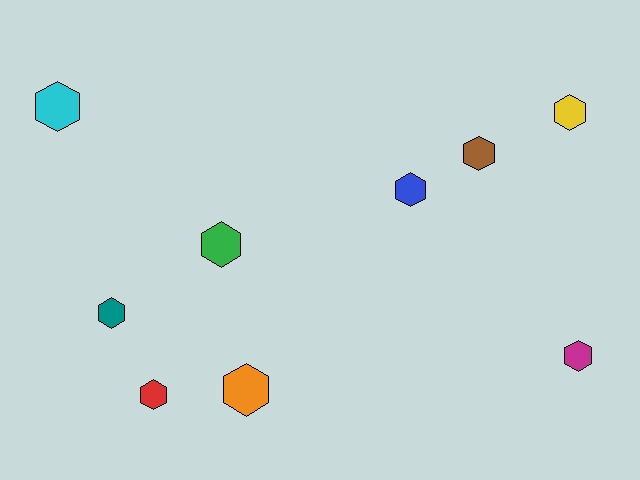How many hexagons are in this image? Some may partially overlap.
There are 9 hexagons.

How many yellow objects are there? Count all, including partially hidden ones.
There is 1 yellow object.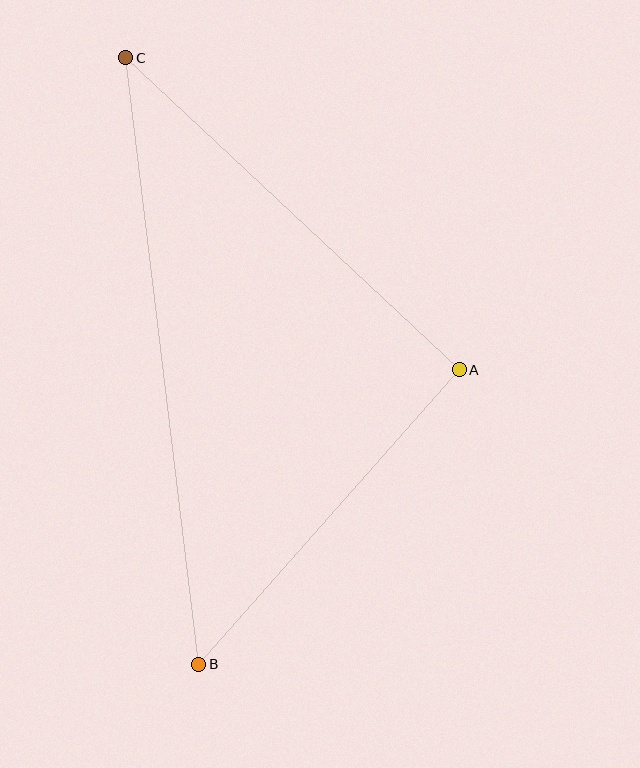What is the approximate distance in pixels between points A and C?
The distance between A and C is approximately 456 pixels.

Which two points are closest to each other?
Points A and B are closest to each other.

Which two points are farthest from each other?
Points B and C are farthest from each other.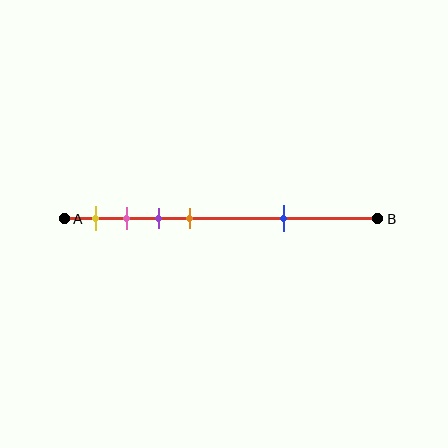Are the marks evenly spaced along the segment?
No, the marks are not evenly spaced.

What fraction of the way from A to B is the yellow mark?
The yellow mark is approximately 10% (0.1) of the way from A to B.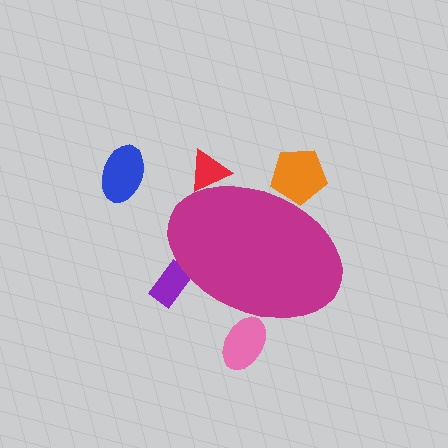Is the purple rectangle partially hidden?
Yes, the purple rectangle is partially hidden behind the magenta ellipse.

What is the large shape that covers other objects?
A magenta ellipse.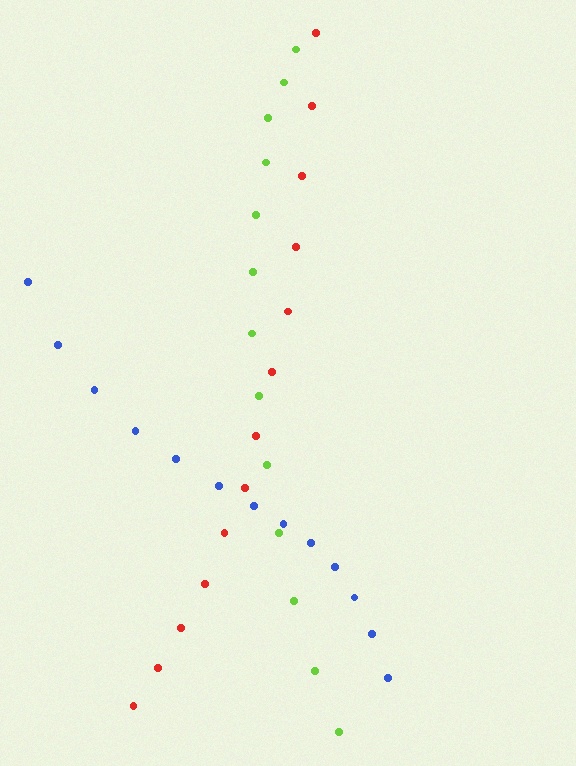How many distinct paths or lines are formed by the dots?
There are 3 distinct paths.